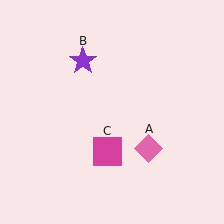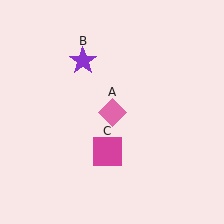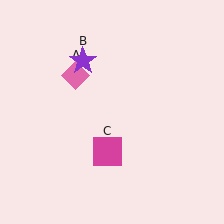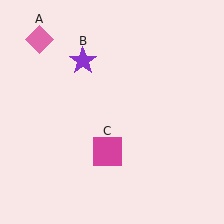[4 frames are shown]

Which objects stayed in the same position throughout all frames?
Purple star (object B) and magenta square (object C) remained stationary.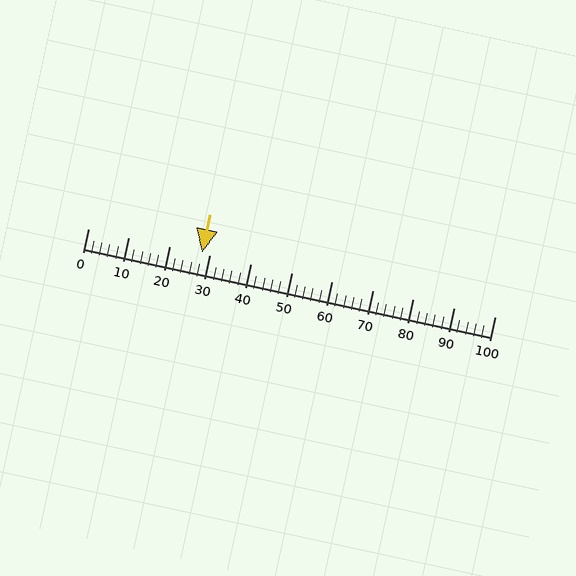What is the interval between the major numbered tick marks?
The major tick marks are spaced 10 units apart.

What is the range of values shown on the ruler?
The ruler shows values from 0 to 100.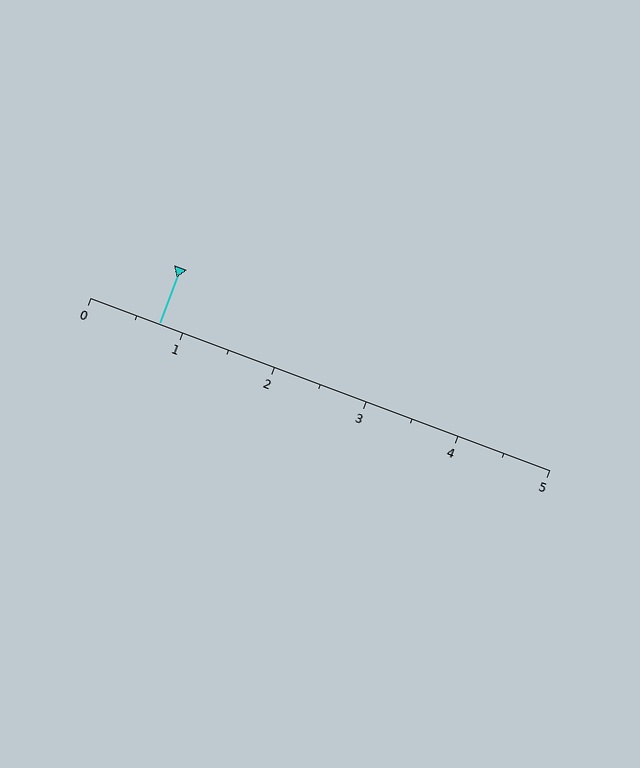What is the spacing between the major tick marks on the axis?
The major ticks are spaced 1 apart.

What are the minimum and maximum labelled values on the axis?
The axis runs from 0 to 5.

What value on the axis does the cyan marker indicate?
The marker indicates approximately 0.8.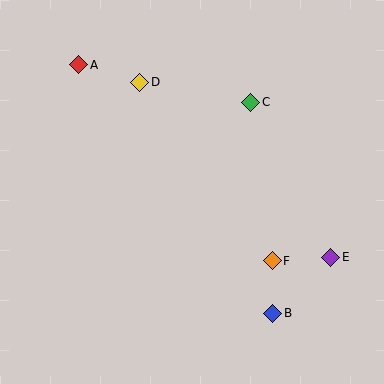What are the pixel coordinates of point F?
Point F is at (272, 261).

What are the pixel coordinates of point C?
Point C is at (251, 102).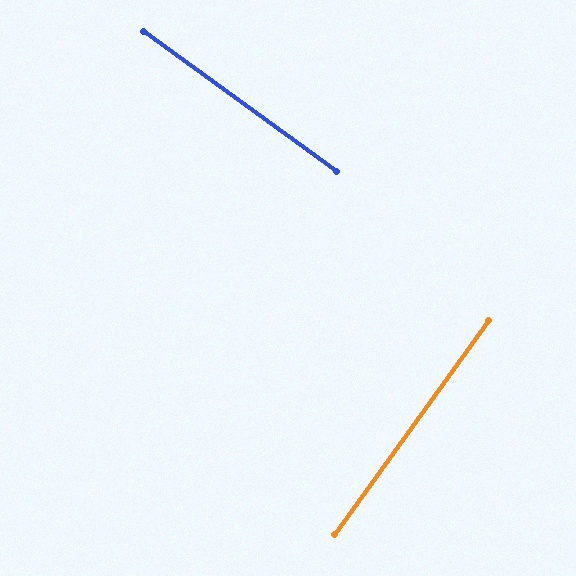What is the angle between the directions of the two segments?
Approximately 90 degrees.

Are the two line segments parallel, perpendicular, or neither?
Perpendicular — they meet at approximately 90°.